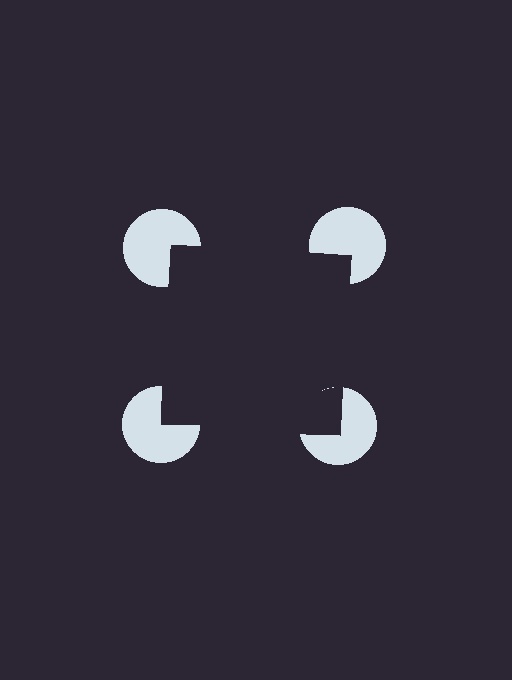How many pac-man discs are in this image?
There are 4 — one at each vertex of the illusory square.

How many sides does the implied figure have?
4 sides.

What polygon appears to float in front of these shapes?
An illusory square — its edges are inferred from the aligned wedge cuts in the pac-man discs, not physically drawn.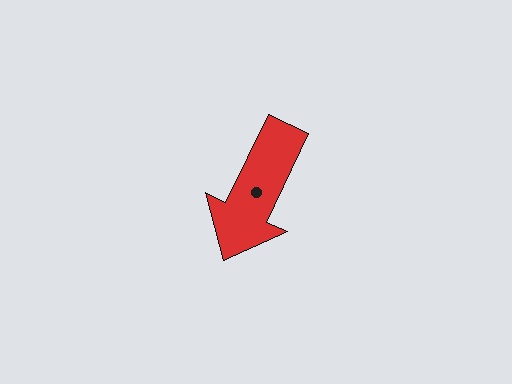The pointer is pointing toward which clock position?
Roughly 7 o'clock.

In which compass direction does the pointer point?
Southwest.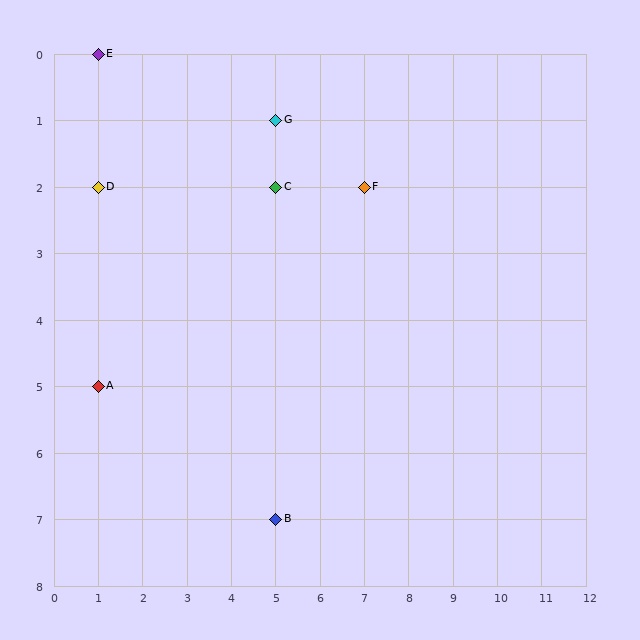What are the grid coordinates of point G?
Point G is at grid coordinates (5, 1).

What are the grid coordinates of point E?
Point E is at grid coordinates (1, 0).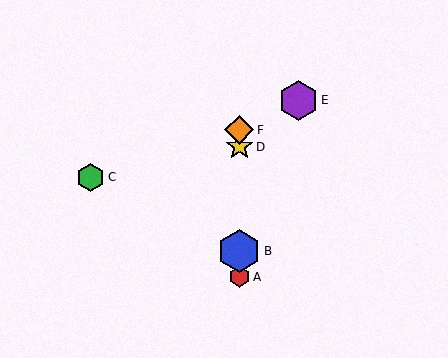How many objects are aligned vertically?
4 objects (A, B, D, F) are aligned vertically.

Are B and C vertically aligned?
No, B is at x≈239 and C is at x≈91.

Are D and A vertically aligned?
Yes, both are at x≈239.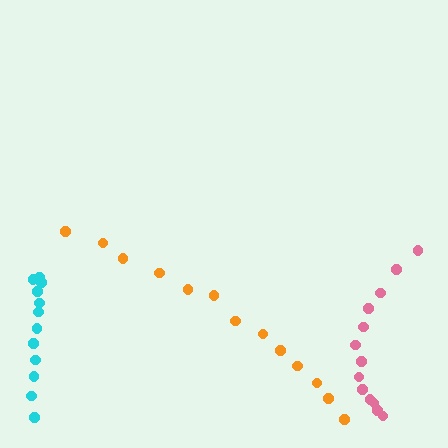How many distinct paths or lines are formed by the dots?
There are 3 distinct paths.